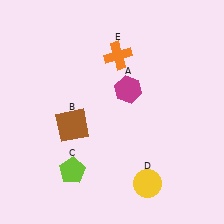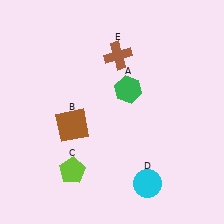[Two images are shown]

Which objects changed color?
A changed from magenta to green. D changed from yellow to cyan. E changed from orange to brown.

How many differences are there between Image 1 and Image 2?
There are 3 differences between the two images.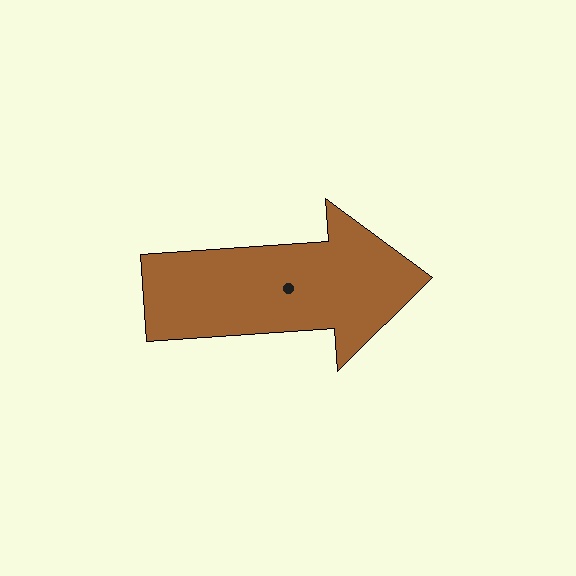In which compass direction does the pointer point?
East.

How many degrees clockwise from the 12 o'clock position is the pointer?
Approximately 86 degrees.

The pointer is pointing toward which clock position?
Roughly 3 o'clock.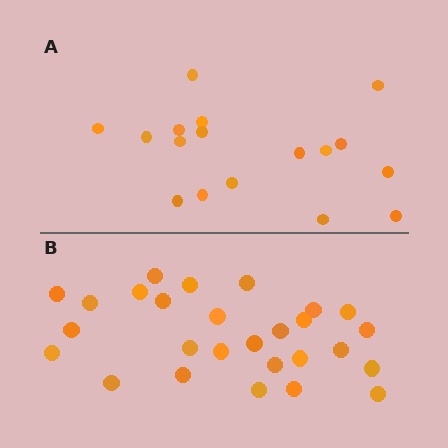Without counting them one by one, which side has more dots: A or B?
Region B (the bottom region) has more dots.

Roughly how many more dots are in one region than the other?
Region B has roughly 10 or so more dots than region A.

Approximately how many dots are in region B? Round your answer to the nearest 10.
About 30 dots. (The exact count is 27, which rounds to 30.)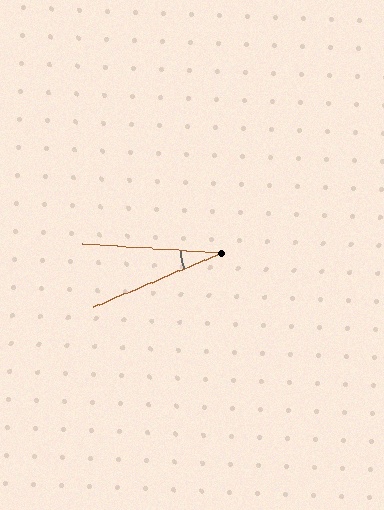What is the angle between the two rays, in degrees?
Approximately 27 degrees.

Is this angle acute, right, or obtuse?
It is acute.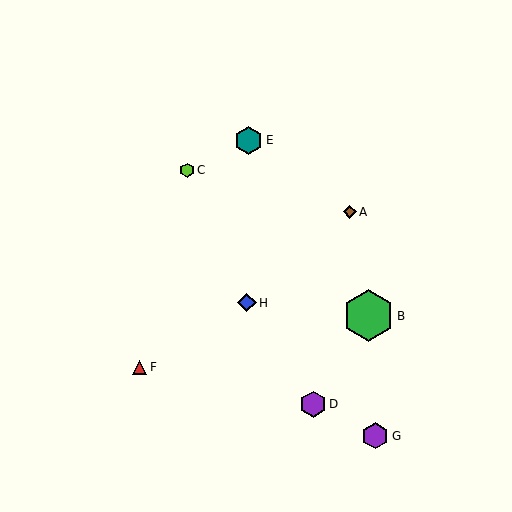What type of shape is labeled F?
Shape F is a red triangle.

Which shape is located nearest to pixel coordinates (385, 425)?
The purple hexagon (labeled G) at (375, 436) is nearest to that location.